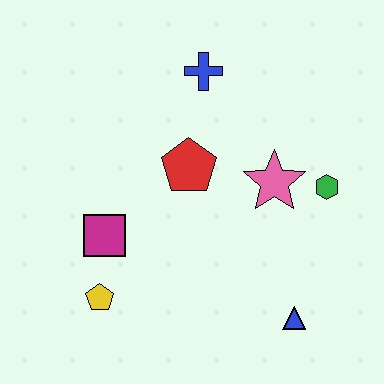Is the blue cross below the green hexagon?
No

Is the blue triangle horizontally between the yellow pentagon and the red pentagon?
No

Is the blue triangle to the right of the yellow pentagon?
Yes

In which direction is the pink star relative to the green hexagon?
The pink star is to the left of the green hexagon.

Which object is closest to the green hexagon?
The pink star is closest to the green hexagon.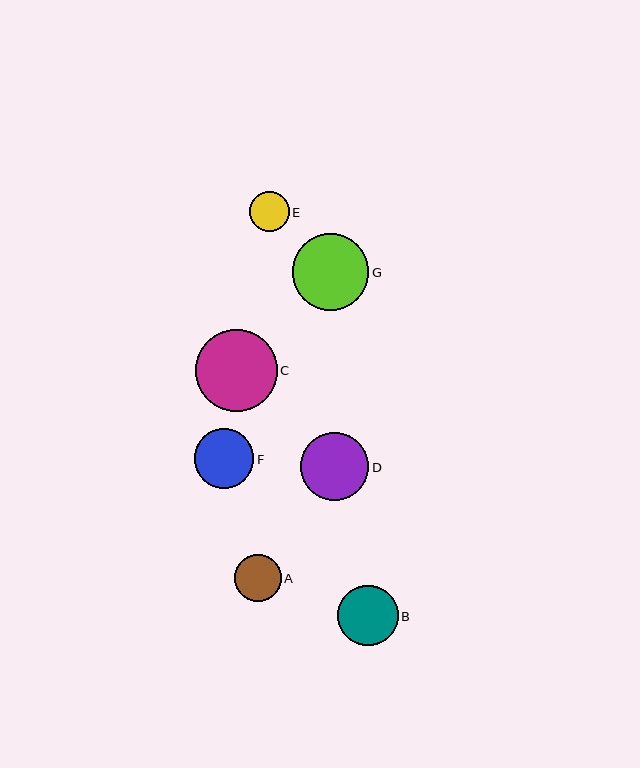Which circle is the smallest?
Circle E is the smallest with a size of approximately 40 pixels.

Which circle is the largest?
Circle C is the largest with a size of approximately 82 pixels.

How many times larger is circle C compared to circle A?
Circle C is approximately 1.8 times the size of circle A.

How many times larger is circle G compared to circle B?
Circle G is approximately 1.3 times the size of circle B.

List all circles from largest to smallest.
From largest to smallest: C, G, D, B, F, A, E.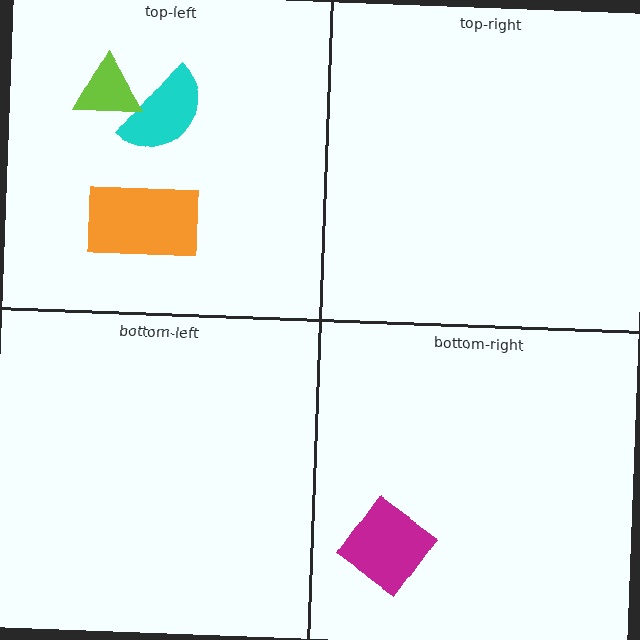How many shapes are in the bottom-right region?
1.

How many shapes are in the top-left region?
3.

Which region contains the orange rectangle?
The top-left region.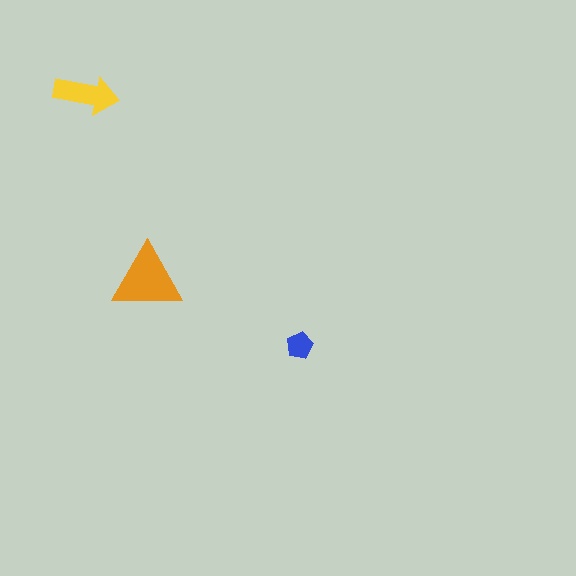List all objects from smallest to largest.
The blue pentagon, the yellow arrow, the orange triangle.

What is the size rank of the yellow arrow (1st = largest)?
2nd.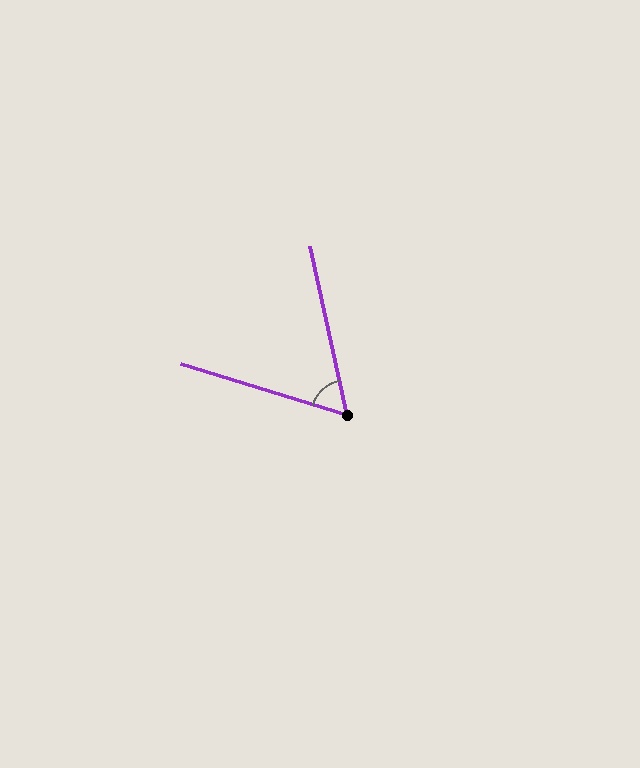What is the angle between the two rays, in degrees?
Approximately 60 degrees.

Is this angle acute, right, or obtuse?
It is acute.